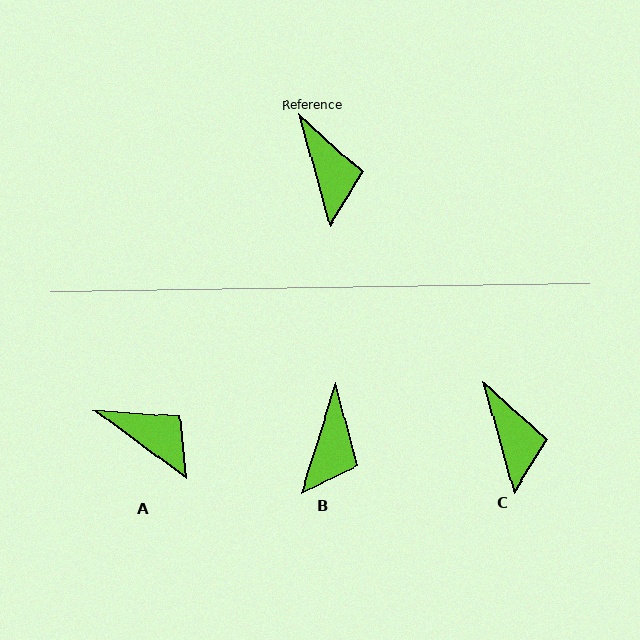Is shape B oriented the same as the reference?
No, it is off by about 33 degrees.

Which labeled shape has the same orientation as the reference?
C.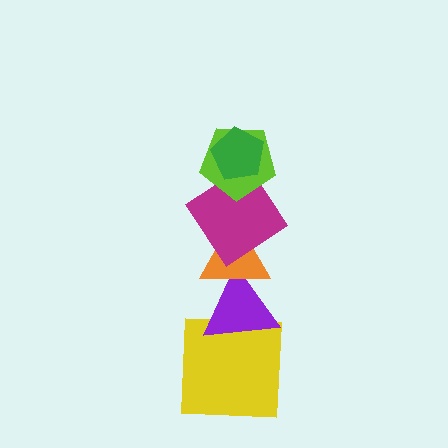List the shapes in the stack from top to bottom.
From top to bottom: the green pentagon, the lime pentagon, the magenta diamond, the orange triangle, the purple triangle, the yellow square.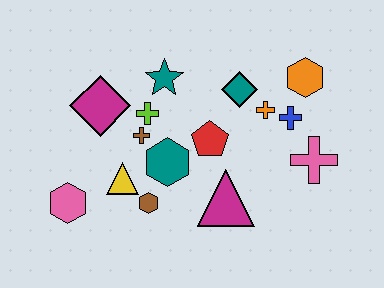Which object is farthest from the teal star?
The pink cross is farthest from the teal star.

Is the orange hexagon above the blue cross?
Yes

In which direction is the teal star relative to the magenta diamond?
The teal star is to the right of the magenta diamond.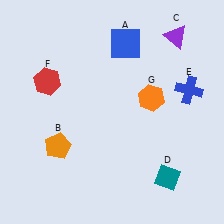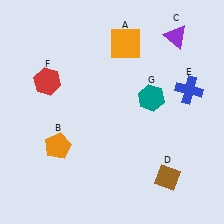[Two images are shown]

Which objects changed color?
A changed from blue to orange. D changed from teal to brown. G changed from orange to teal.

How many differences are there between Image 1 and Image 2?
There are 3 differences between the two images.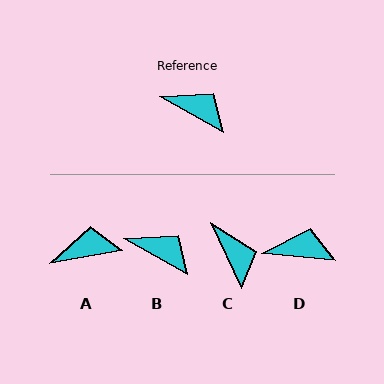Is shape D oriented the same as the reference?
No, it is off by about 24 degrees.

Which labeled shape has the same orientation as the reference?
B.